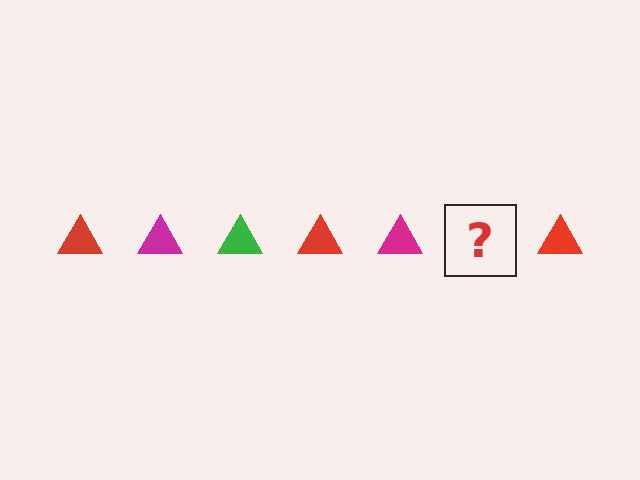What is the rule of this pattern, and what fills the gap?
The rule is that the pattern cycles through red, magenta, green triangles. The gap should be filled with a green triangle.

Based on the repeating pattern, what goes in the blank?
The blank should be a green triangle.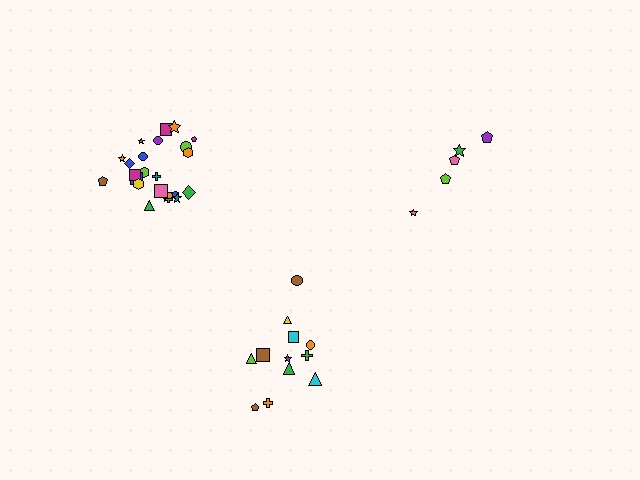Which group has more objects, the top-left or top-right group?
The top-left group.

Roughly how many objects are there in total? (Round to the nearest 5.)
Roughly 40 objects in total.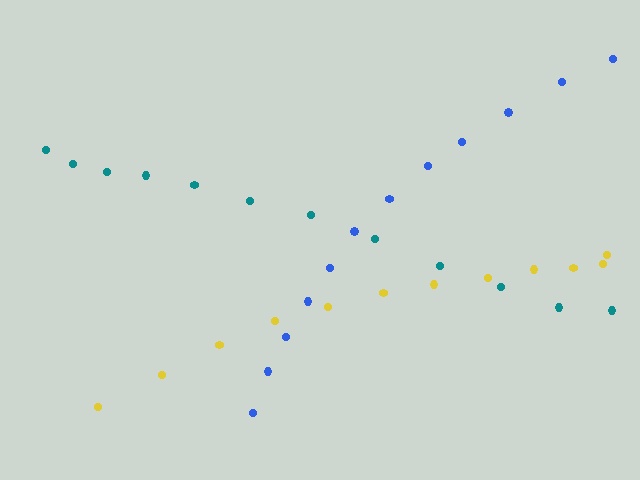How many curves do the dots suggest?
There are 3 distinct paths.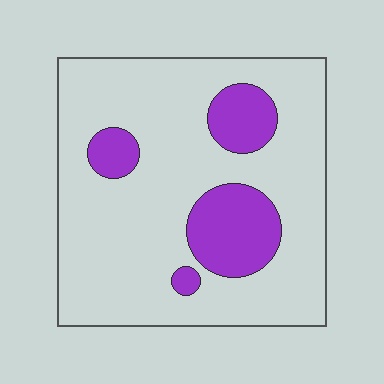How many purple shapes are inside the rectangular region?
4.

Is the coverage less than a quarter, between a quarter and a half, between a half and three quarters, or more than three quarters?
Less than a quarter.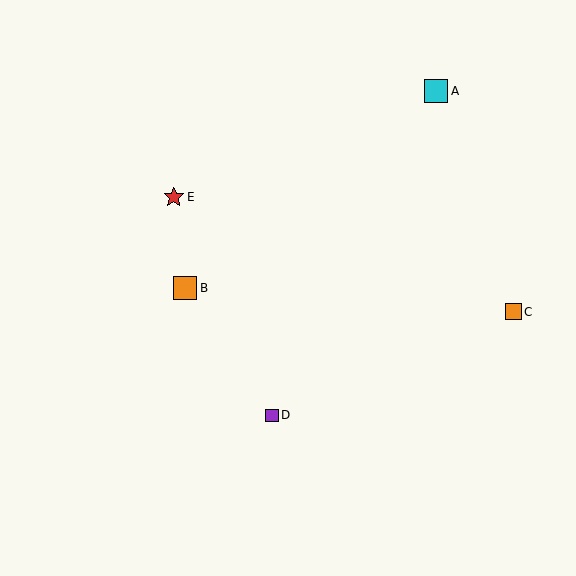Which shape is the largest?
The orange square (labeled B) is the largest.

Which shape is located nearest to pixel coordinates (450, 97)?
The cyan square (labeled A) at (436, 91) is nearest to that location.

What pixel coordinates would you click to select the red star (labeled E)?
Click at (174, 197) to select the red star E.